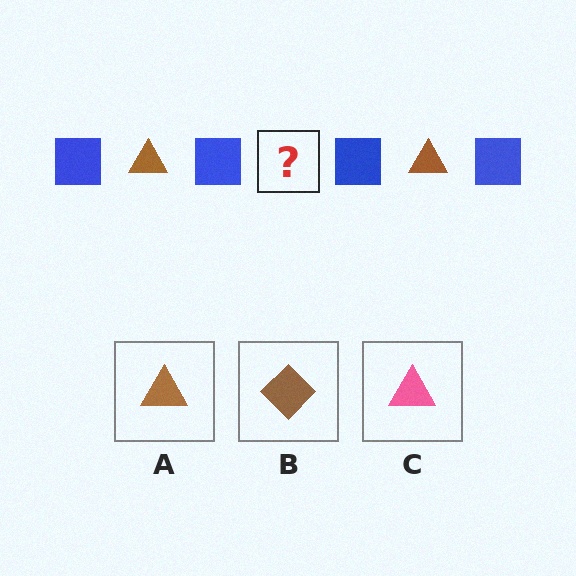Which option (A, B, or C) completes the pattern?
A.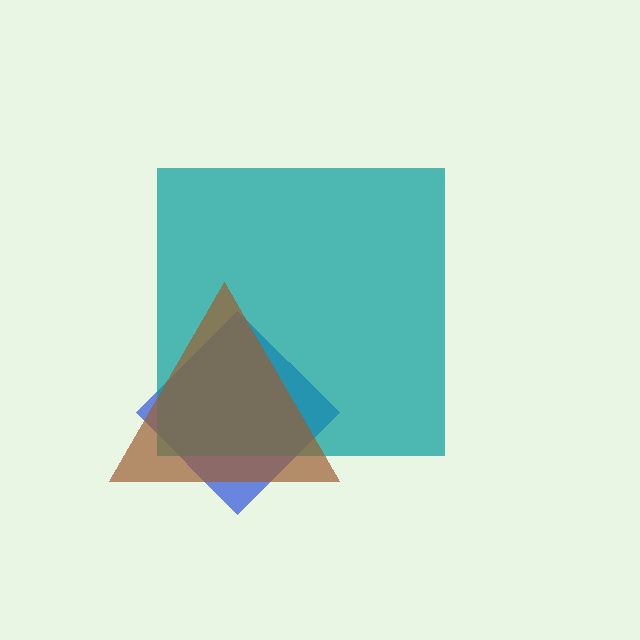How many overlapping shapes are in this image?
There are 3 overlapping shapes in the image.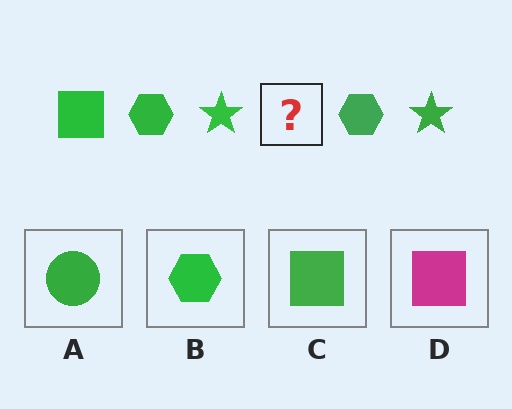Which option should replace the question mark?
Option C.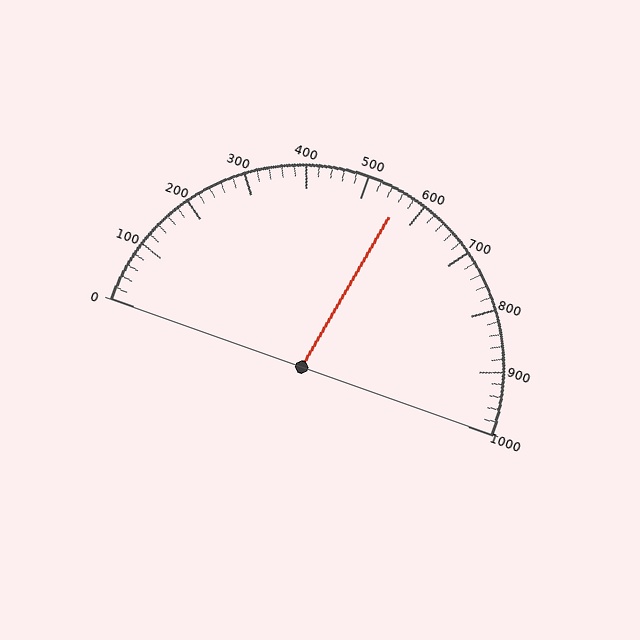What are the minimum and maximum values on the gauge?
The gauge ranges from 0 to 1000.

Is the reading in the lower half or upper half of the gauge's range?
The reading is in the upper half of the range (0 to 1000).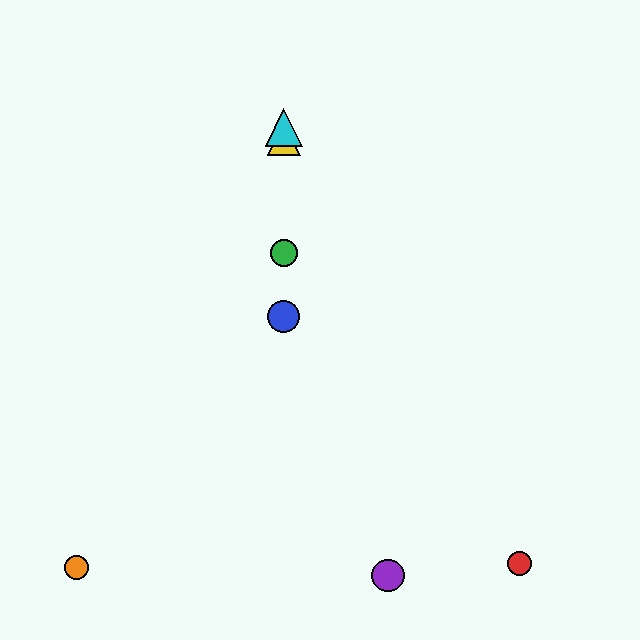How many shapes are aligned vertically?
4 shapes (the blue circle, the green circle, the yellow triangle, the cyan triangle) are aligned vertically.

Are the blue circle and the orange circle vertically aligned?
No, the blue circle is at x≈284 and the orange circle is at x≈77.